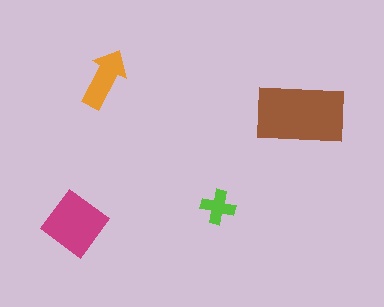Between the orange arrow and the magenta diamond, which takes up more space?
The magenta diamond.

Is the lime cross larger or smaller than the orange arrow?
Smaller.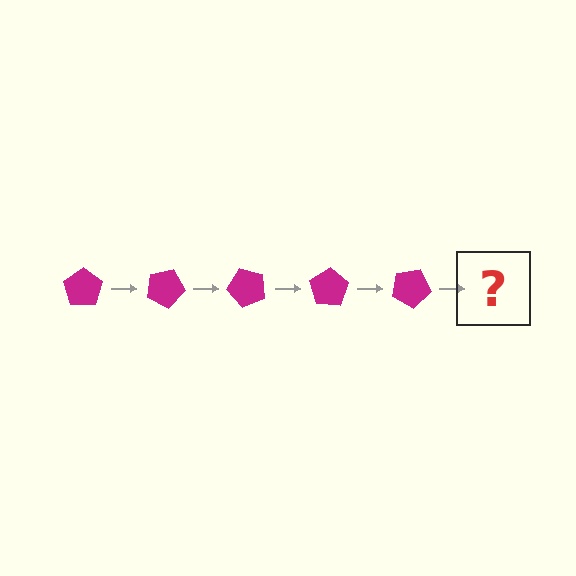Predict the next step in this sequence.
The next step is a magenta pentagon rotated 125 degrees.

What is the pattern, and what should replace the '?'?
The pattern is that the pentagon rotates 25 degrees each step. The '?' should be a magenta pentagon rotated 125 degrees.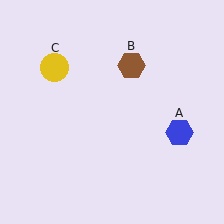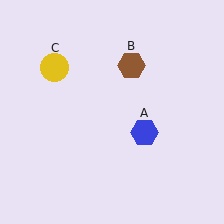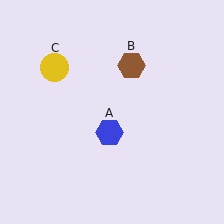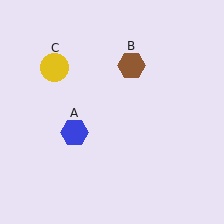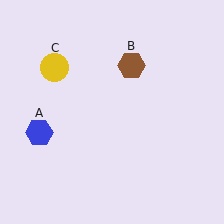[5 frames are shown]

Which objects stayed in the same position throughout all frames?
Brown hexagon (object B) and yellow circle (object C) remained stationary.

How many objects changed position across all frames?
1 object changed position: blue hexagon (object A).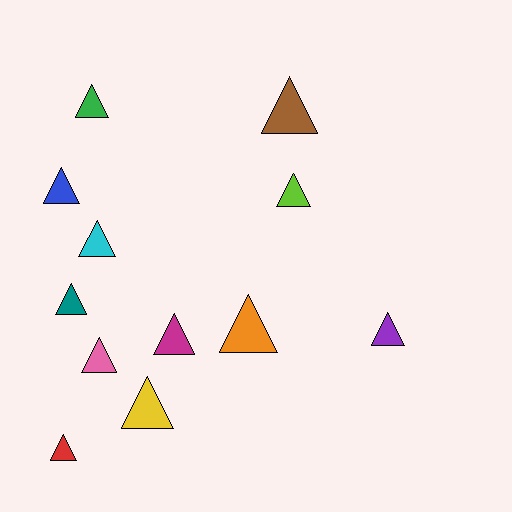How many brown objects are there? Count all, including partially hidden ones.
There is 1 brown object.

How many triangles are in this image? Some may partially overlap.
There are 12 triangles.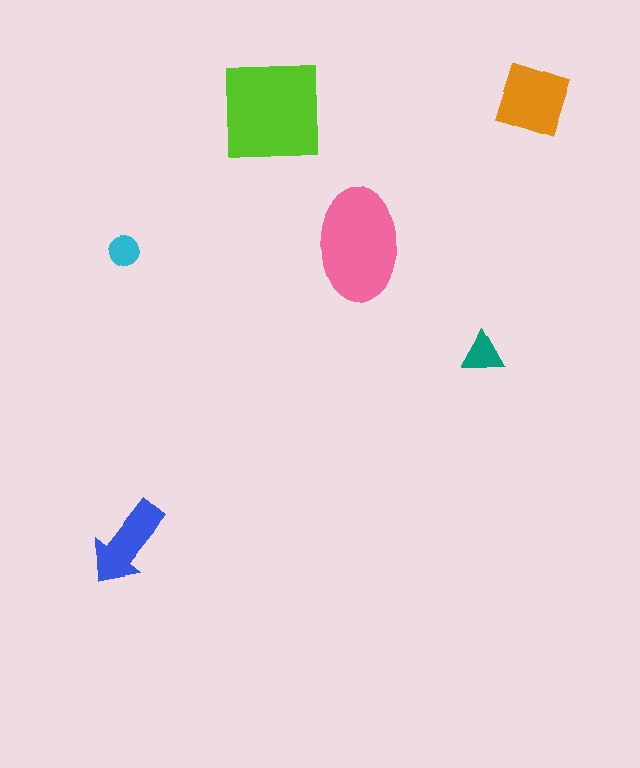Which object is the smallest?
The cyan circle.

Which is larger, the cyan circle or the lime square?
The lime square.